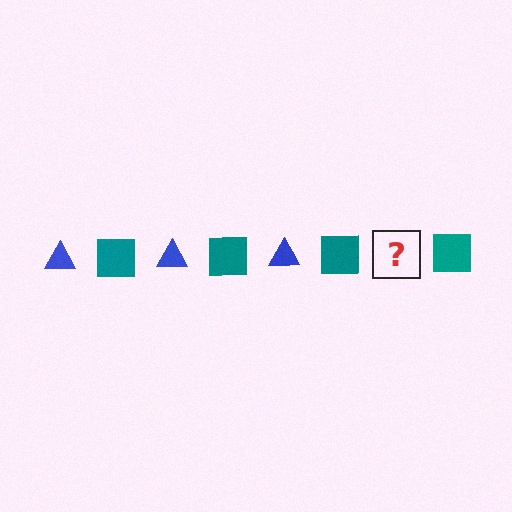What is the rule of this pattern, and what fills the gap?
The rule is that the pattern alternates between blue triangle and teal square. The gap should be filled with a blue triangle.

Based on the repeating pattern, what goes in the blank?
The blank should be a blue triangle.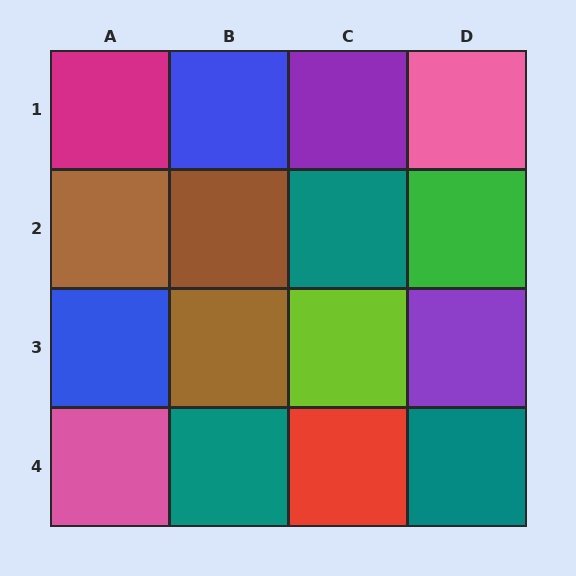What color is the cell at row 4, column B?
Teal.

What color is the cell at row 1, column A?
Magenta.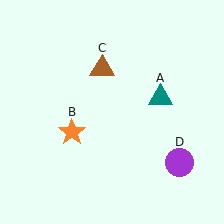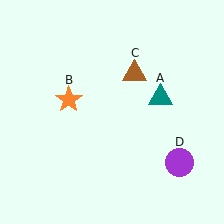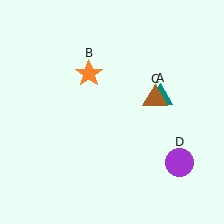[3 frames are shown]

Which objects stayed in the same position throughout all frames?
Teal triangle (object A) and purple circle (object D) remained stationary.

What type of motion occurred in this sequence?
The orange star (object B), brown triangle (object C) rotated clockwise around the center of the scene.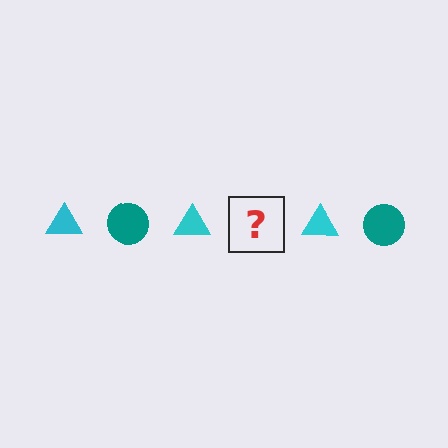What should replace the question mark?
The question mark should be replaced with a teal circle.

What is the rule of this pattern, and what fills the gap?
The rule is that the pattern alternates between cyan triangle and teal circle. The gap should be filled with a teal circle.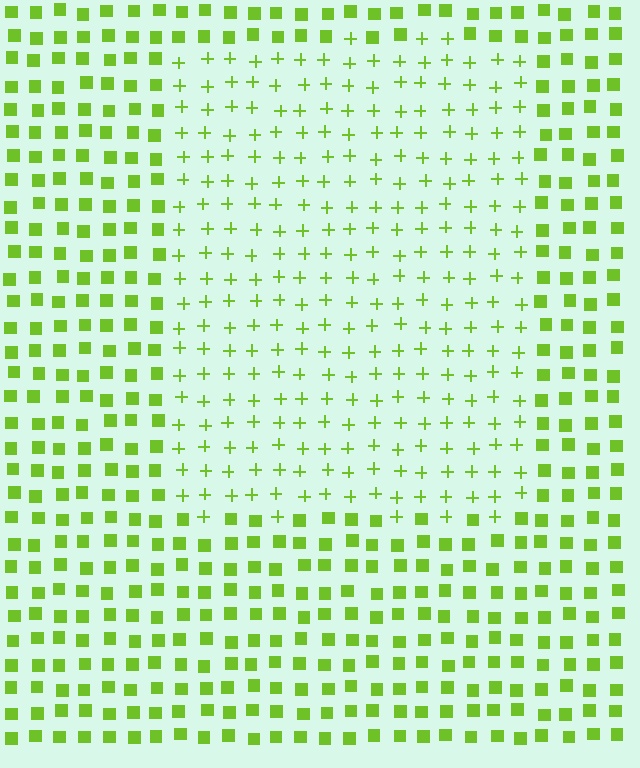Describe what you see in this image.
The image is filled with small lime elements arranged in a uniform grid. A rectangle-shaped region contains plus signs, while the surrounding area contains squares. The boundary is defined purely by the change in element shape.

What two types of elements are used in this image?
The image uses plus signs inside the rectangle region and squares outside it.